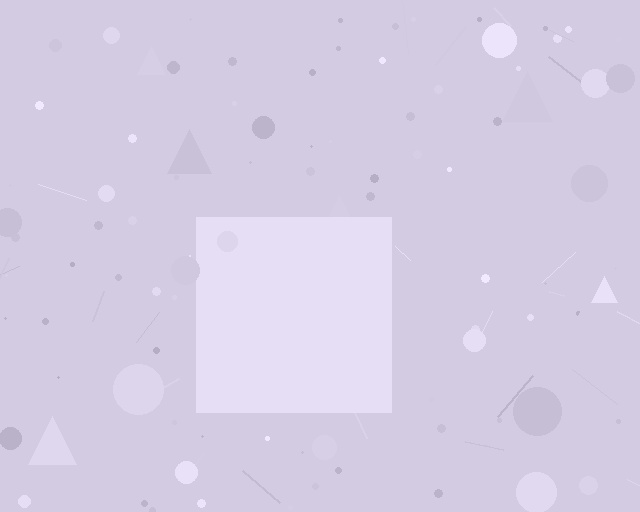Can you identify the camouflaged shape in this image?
The camouflaged shape is a square.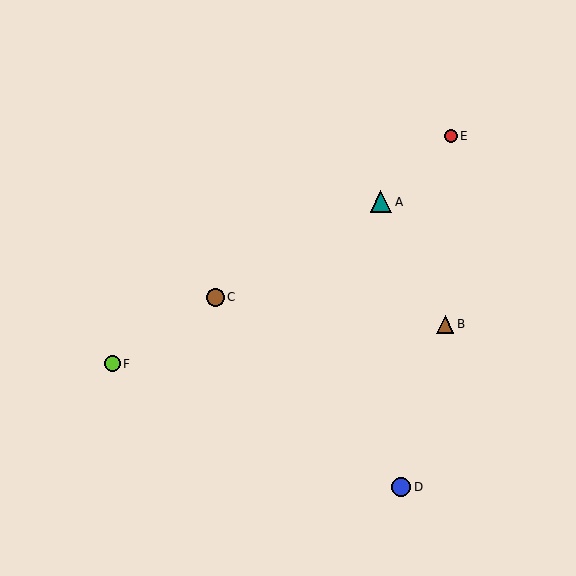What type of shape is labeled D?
Shape D is a blue circle.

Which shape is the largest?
The teal triangle (labeled A) is the largest.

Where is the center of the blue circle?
The center of the blue circle is at (401, 487).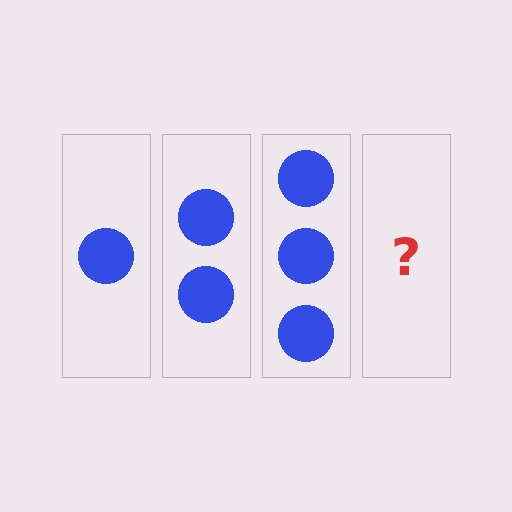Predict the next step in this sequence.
The next step is 4 circles.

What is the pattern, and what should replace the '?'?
The pattern is that each step adds one more circle. The '?' should be 4 circles.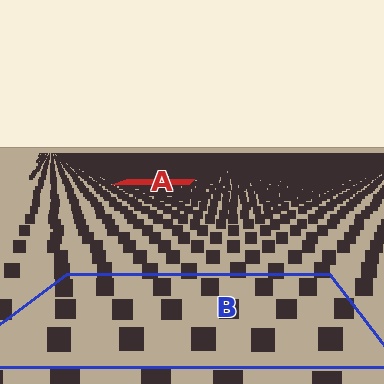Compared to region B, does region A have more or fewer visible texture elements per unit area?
Region A has more texture elements per unit area — they are packed more densely because it is farther away.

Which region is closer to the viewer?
Region B is closer. The texture elements there are larger and more spread out.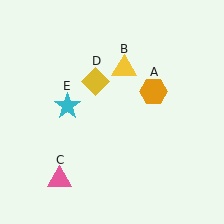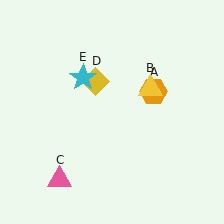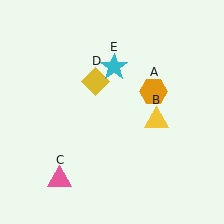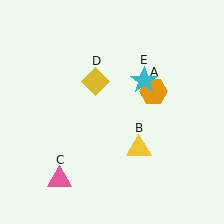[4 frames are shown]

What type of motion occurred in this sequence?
The yellow triangle (object B), cyan star (object E) rotated clockwise around the center of the scene.